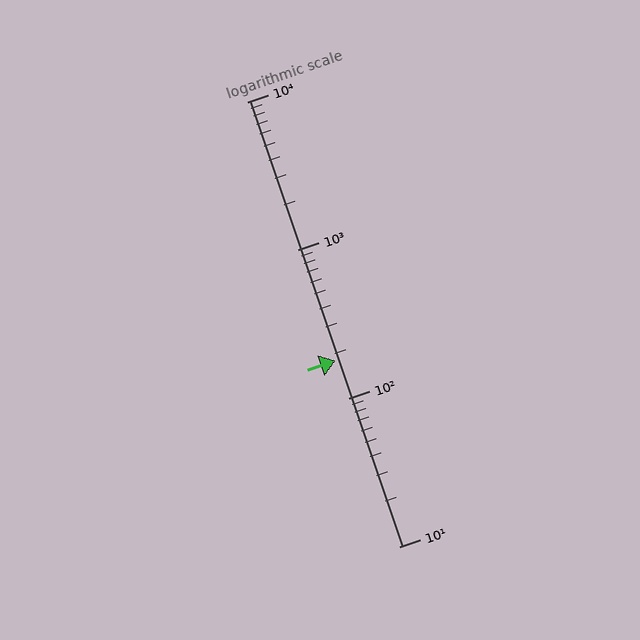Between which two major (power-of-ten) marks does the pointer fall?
The pointer is between 100 and 1000.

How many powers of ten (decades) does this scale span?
The scale spans 3 decades, from 10 to 10000.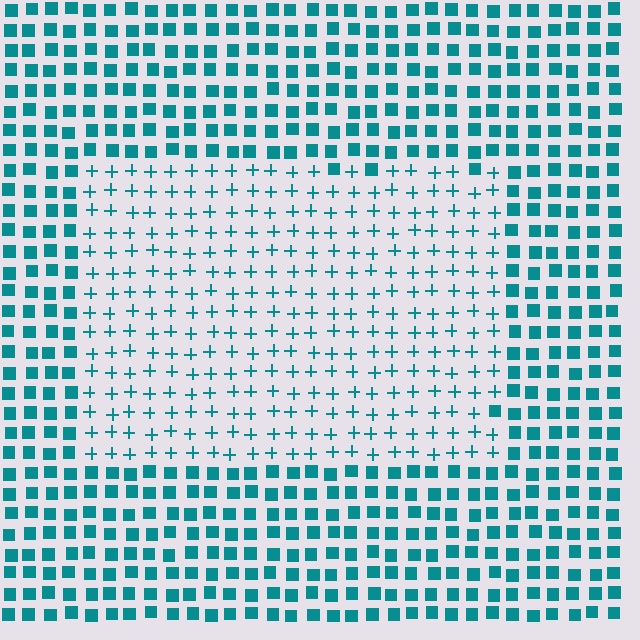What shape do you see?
I see a rectangle.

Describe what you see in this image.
The image is filled with small teal elements arranged in a uniform grid. A rectangle-shaped region contains plus signs, while the surrounding area contains squares. The boundary is defined purely by the change in element shape.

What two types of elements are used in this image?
The image uses plus signs inside the rectangle region and squares outside it.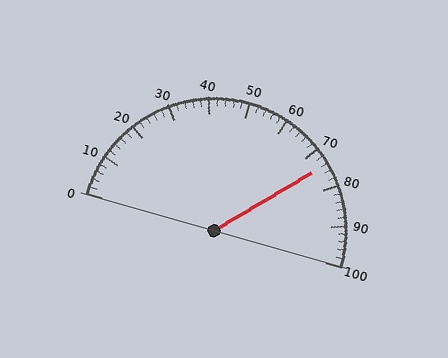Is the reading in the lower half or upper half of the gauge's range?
The reading is in the upper half of the range (0 to 100).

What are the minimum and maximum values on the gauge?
The gauge ranges from 0 to 100.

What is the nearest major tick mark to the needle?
The nearest major tick mark is 70.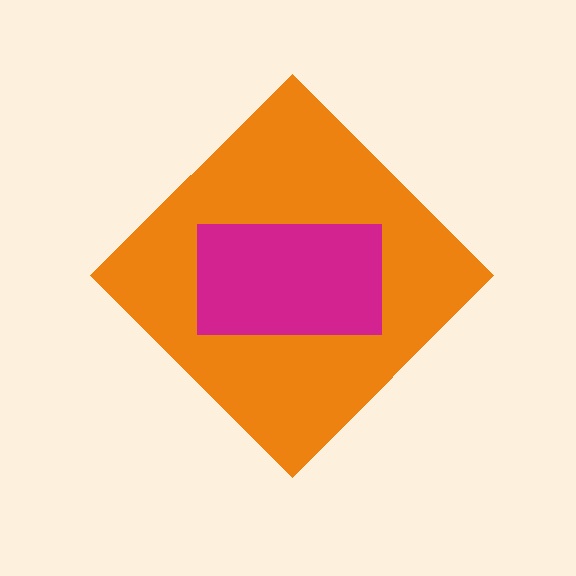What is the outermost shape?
The orange diamond.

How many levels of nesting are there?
2.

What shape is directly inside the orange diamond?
The magenta rectangle.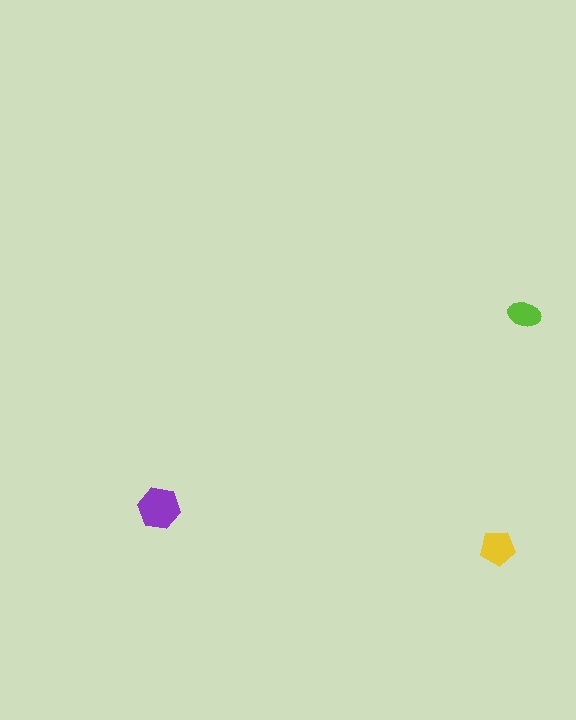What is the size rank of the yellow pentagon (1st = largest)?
2nd.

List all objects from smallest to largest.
The lime ellipse, the yellow pentagon, the purple hexagon.